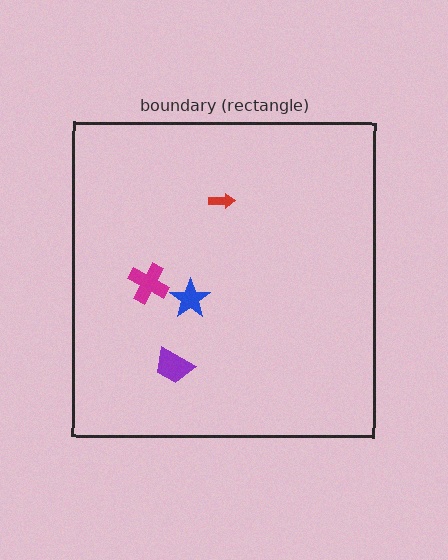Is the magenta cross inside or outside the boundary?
Inside.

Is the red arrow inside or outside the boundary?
Inside.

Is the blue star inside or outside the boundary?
Inside.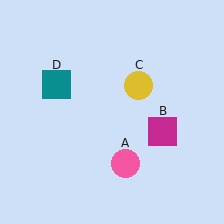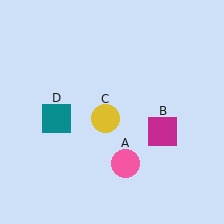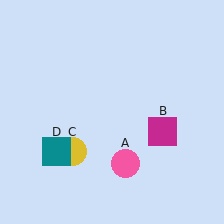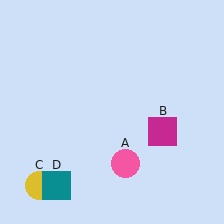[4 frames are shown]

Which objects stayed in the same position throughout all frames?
Pink circle (object A) and magenta square (object B) remained stationary.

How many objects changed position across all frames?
2 objects changed position: yellow circle (object C), teal square (object D).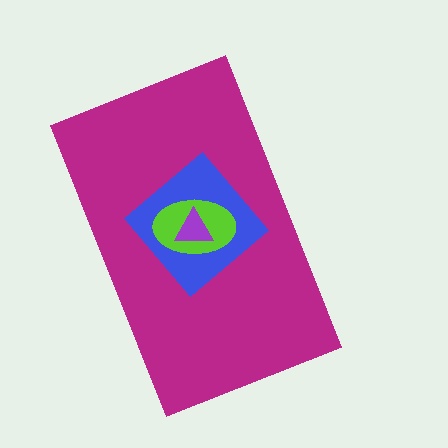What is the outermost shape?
The magenta rectangle.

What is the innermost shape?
The purple triangle.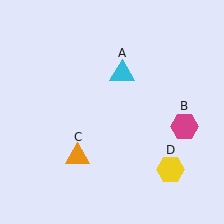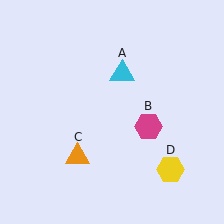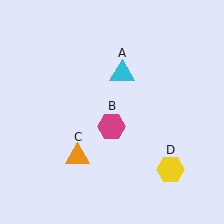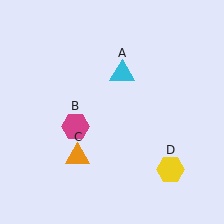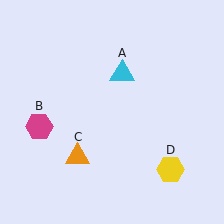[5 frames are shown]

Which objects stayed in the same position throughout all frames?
Cyan triangle (object A) and orange triangle (object C) and yellow hexagon (object D) remained stationary.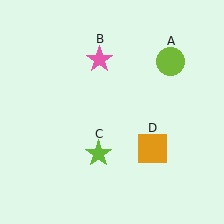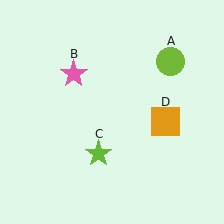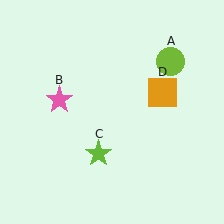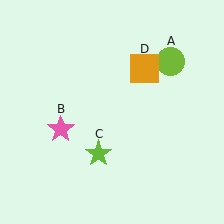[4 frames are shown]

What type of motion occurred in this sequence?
The pink star (object B), orange square (object D) rotated counterclockwise around the center of the scene.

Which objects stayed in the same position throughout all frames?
Lime circle (object A) and lime star (object C) remained stationary.